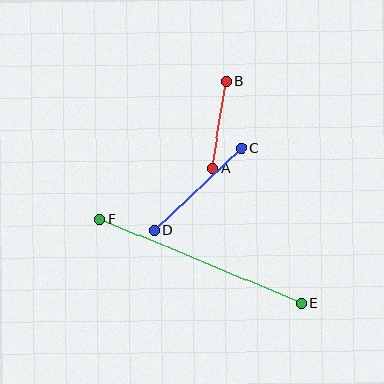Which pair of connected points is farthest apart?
Points E and F are farthest apart.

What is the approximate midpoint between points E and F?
The midpoint is at approximately (201, 261) pixels.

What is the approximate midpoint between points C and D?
The midpoint is at approximately (198, 189) pixels.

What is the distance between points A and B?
The distance is approximately 88 pixels.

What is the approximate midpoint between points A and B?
The midpoint is at approximately (219, 125) pixels.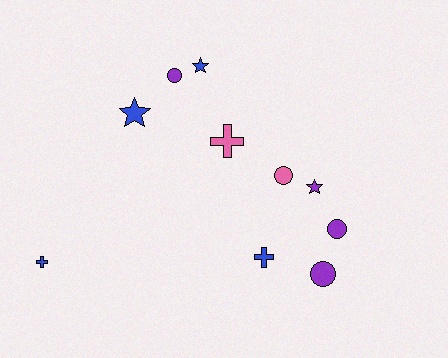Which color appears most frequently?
Purple, with 4 objects.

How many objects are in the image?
There are 10 objects.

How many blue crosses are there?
There are 2 blue crosses.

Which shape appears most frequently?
Circle, with 4 objects.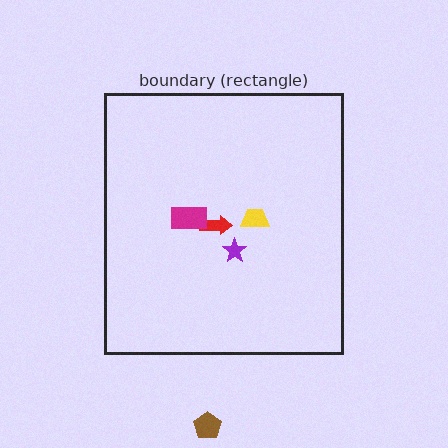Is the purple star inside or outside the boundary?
Inside.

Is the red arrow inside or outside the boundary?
Inside.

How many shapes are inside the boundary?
4 inside, 1 outside.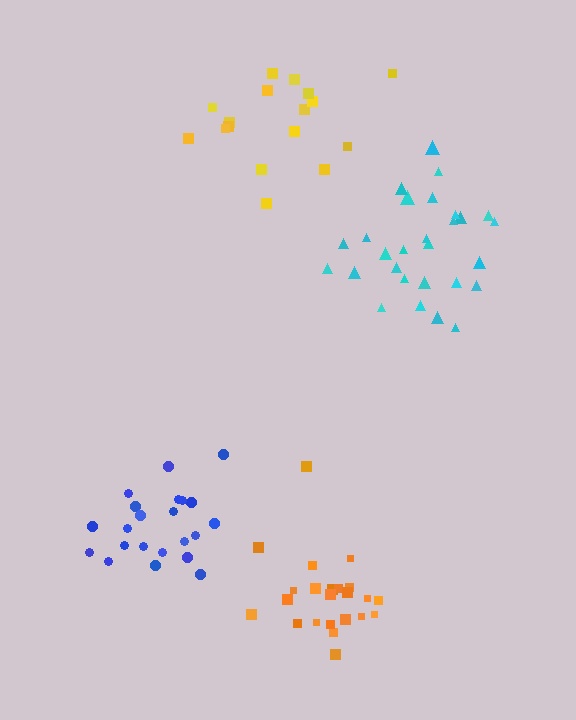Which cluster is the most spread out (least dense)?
Cyan.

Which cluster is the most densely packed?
Blue.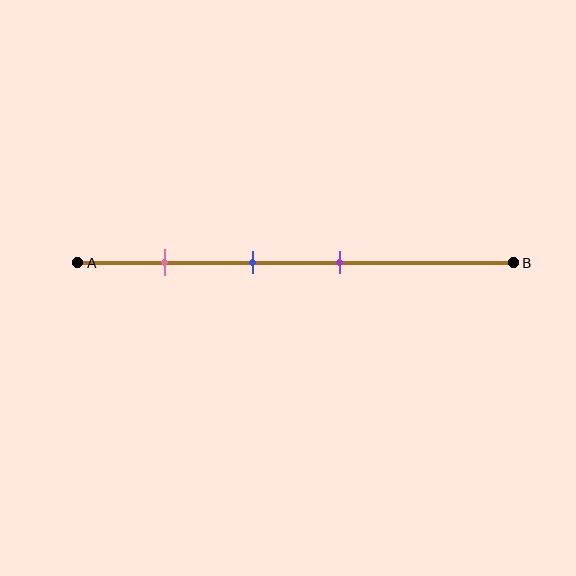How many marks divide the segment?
There are 3 marks dividing the segment.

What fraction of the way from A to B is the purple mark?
The purple mark is approximately 60% (0.6) of the way from A to B.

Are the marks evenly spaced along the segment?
Yes, the marks are approximately evenly spaced.